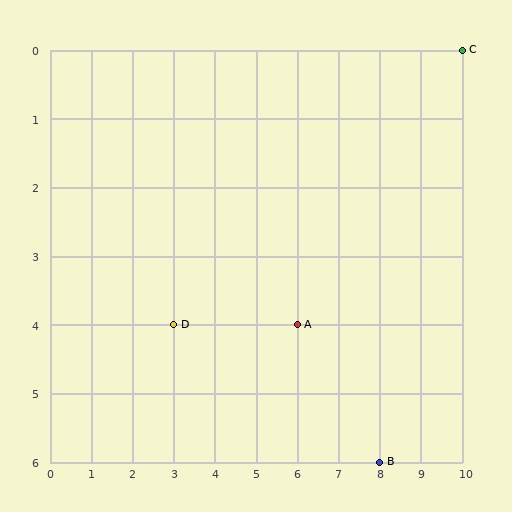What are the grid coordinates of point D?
Point D is at grid coordinates (3, 4).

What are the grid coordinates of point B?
Point B is at grid coordinates (8, 6).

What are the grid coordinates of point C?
Point C is at grid coordinates (10, 0).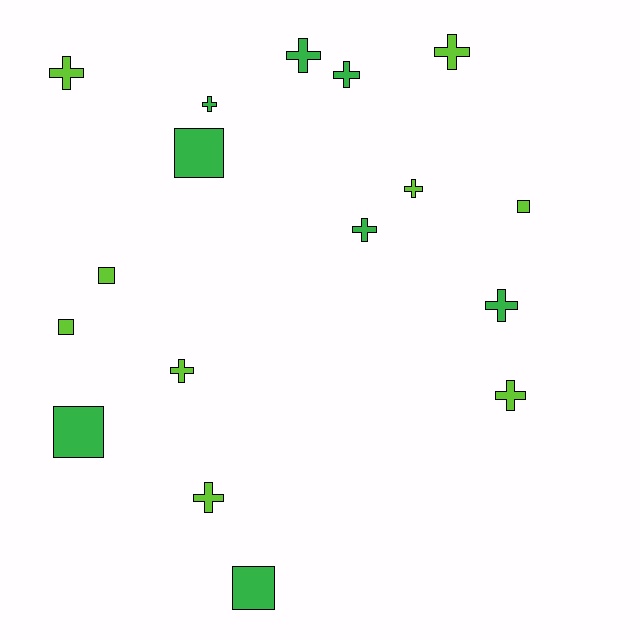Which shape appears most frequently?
Cross, with 11 objects.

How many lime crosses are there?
There are 6 lime crosses.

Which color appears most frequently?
Lime, with 9 objects.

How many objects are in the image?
There are 17 objects.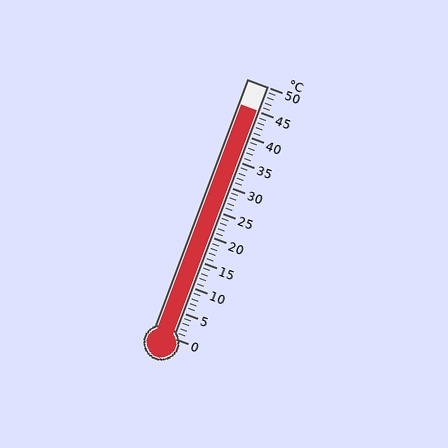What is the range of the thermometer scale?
The thermometer scale ranges from 0°C to 50°C.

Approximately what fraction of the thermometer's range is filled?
The thermometer is filled to approximately 90% of its range.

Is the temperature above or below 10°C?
The temperature is above 10°C.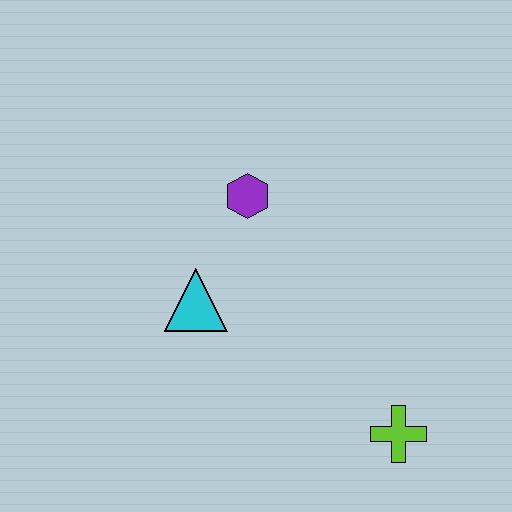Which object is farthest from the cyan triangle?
The lime cross is farthest from the cyan triangle.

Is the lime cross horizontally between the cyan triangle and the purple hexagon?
No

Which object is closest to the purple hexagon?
The cyan triangle is closest to the purple hexagon.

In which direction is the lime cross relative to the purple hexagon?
The lime cross is below the purple hexagon.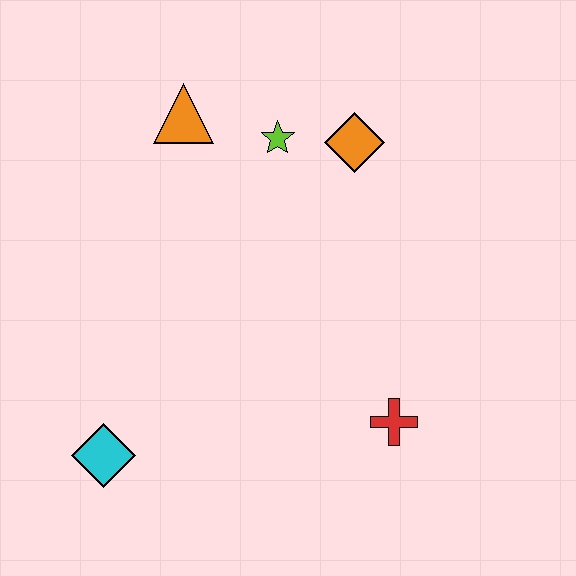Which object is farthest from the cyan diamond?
The orange diamond is farthest from the cyan diamond.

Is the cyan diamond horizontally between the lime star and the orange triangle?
No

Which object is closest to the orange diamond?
The lime star is closest to the orange diamond.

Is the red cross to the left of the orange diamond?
No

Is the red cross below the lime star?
Yes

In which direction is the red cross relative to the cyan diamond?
The red cross is to the right of the cyan diamond.